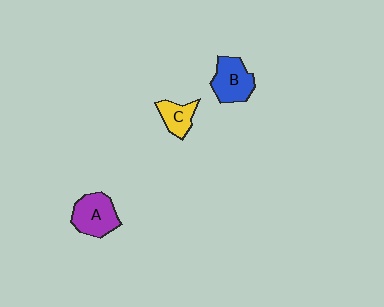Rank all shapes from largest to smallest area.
From largest to smallest: A (purple), B (blue), C (yellow).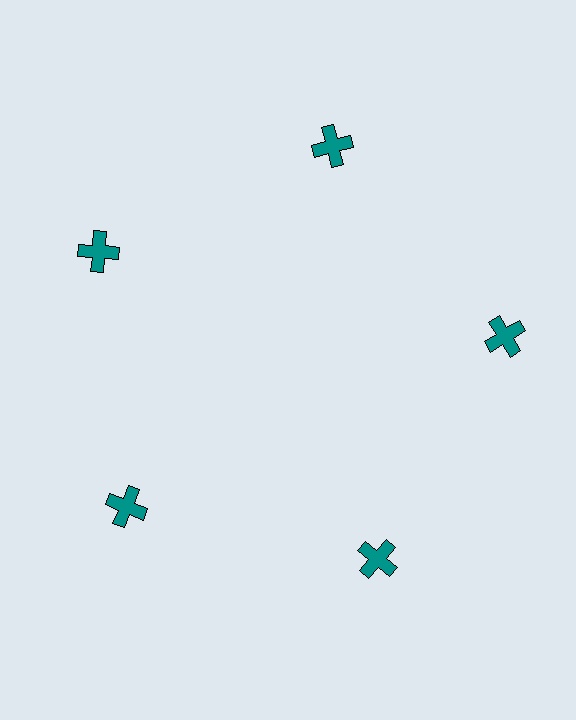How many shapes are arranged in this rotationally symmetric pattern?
There are 5 shapes, arranged in 5 groups of 1.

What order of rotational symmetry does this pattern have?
This pattern has 5-fold rotational symmetry.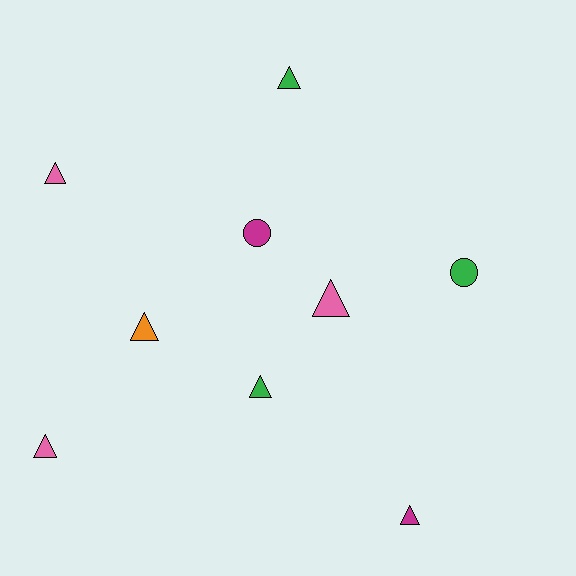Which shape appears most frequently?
Triangle, with 7 objects.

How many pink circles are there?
There are no pink circles.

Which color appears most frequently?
Pink, with 3 objects.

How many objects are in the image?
There are 9 objects.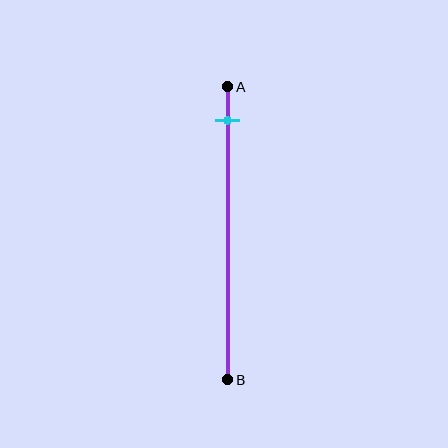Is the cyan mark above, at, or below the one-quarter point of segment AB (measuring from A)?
The cyan mark is above the one-quarter point of segment AB.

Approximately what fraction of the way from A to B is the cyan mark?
The cyan mark is approximately 10% of the way from A to B.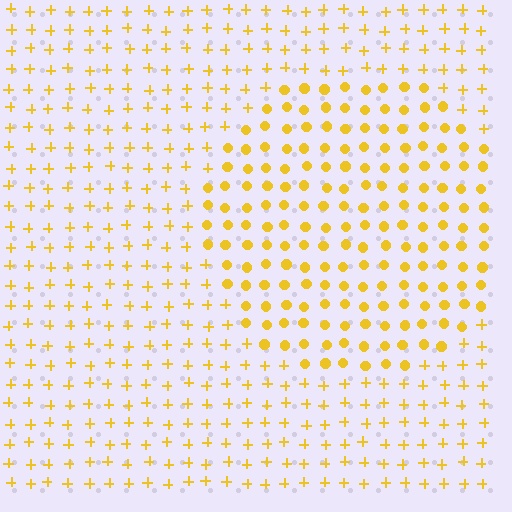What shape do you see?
I see a circle.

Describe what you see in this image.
The image is filled with small yellow elements arranged in a uniform grid. A circle-shaped region contains circles, while the surrounding area contains plus signs. The boundary is defined purely by the change in element shape.